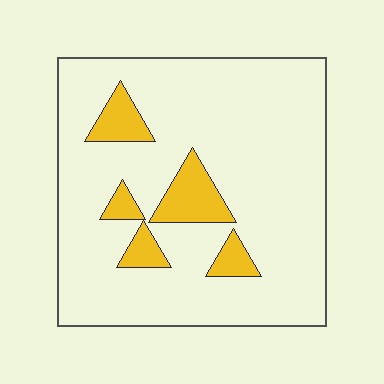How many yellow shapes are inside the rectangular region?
5.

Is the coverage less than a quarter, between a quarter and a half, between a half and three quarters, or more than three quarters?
Less than a quarter.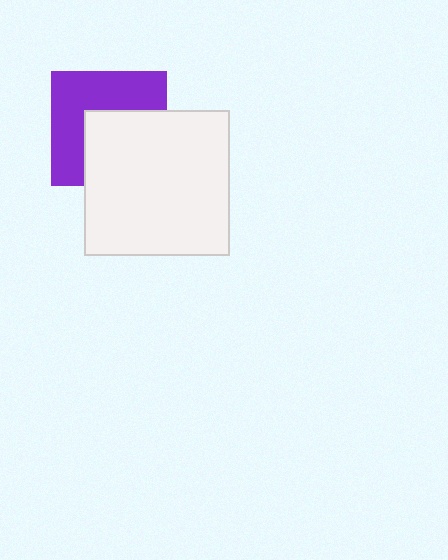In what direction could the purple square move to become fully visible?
The purple square could move toward the upper-left. That would shift it out from behind the white square entirely.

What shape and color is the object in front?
The object in front is a white square.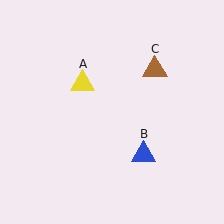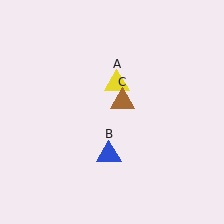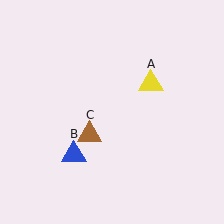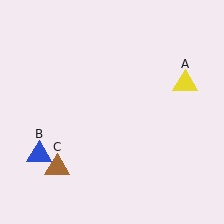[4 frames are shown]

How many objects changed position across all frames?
3 objects changed position: yellow triangle (object A), blue triangle (object B), brown triangle (object C).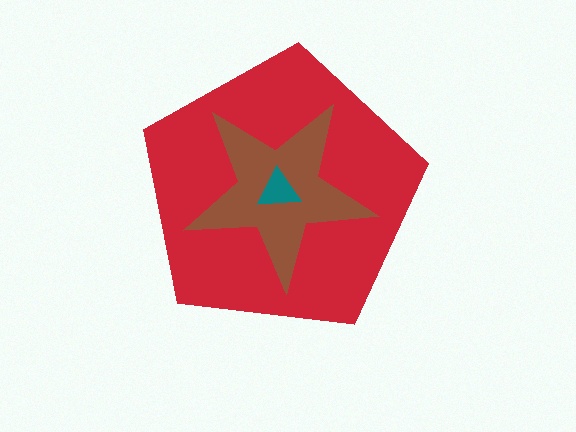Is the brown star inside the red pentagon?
Yes.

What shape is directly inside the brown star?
The teal triangle.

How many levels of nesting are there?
3.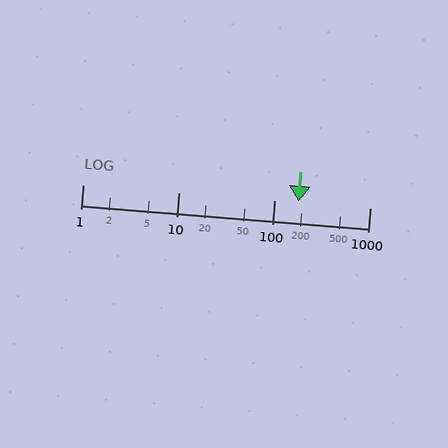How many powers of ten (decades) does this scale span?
The scale spans 3 decades, from 1 to 1000.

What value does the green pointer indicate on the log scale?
The pointer indicates approximately 180.